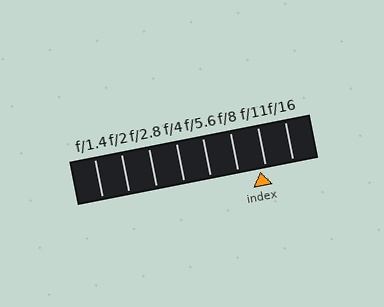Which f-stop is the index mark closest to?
The index mark is closest to f/11.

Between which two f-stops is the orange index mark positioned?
The index mark is between f/8 and f/11.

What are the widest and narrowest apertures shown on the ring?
The widest aperture shown is f/1.4 and the narrowest is f/16.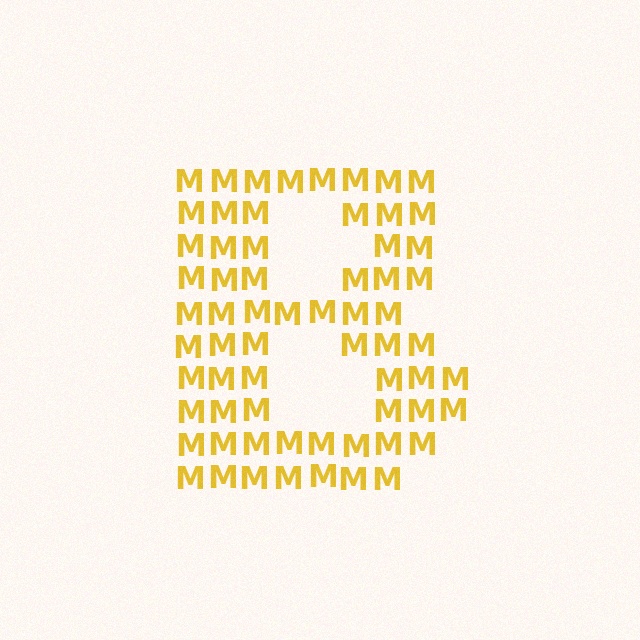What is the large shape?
The large shape is the letter B.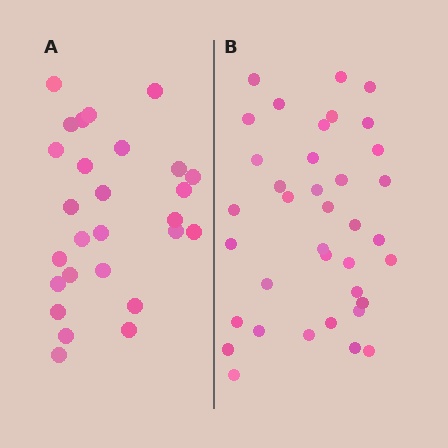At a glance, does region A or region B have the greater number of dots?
Region B (the right region) has more dots.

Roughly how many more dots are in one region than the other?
Region B has roughly 10 or so more dots than region A.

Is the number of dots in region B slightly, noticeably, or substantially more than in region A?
Region B has noticeably more, but not dramatically so. The ratio is roughly 1.4 to 1.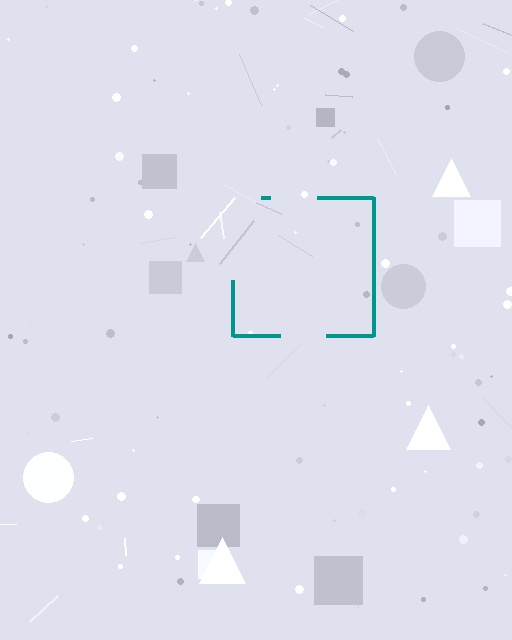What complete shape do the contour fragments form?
The contour fragments form a square.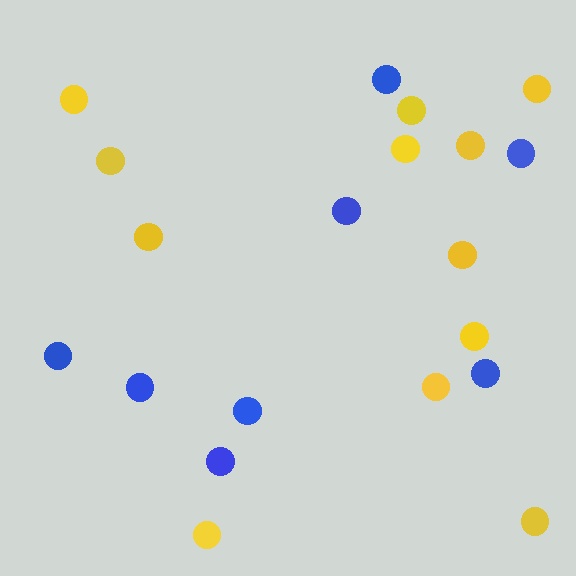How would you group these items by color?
There are 2 groups: one group of yellow circles (12) and one group of blue circles (8).